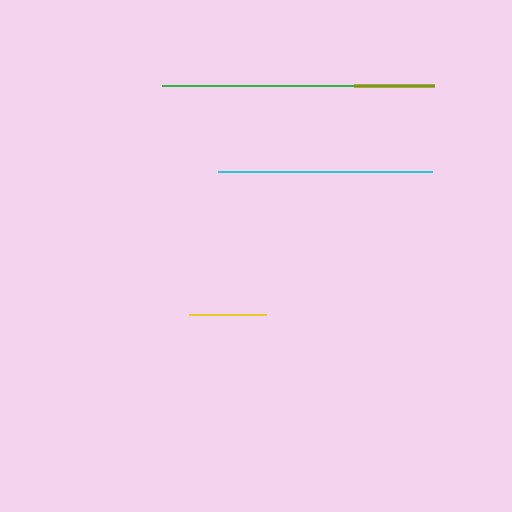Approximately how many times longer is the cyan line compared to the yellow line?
The cyan line is approximately 2.8 times the length of the yellow line.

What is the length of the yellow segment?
The yellow segment is approximately 77 pixels long.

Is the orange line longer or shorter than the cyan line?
The cyan line is longer than the orange line.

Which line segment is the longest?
The green line is the longest at approximately 273 pixels.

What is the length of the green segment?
The green segment is approximately 273 pixels long.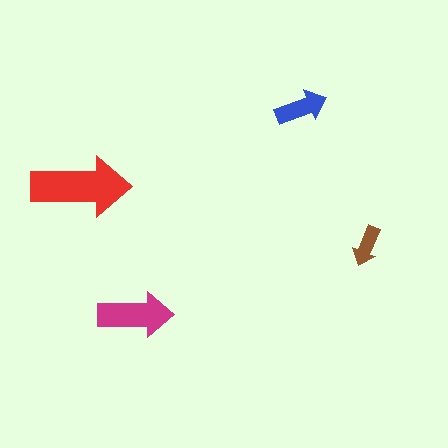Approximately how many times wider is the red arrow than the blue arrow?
About 2 times wider.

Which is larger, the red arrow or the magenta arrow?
The red one.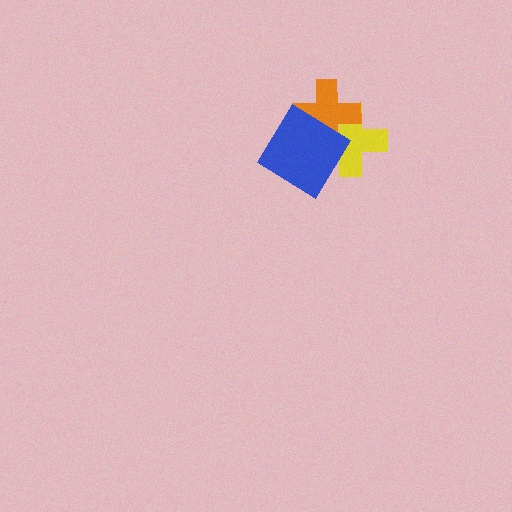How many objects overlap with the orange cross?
2 objects overlap with the orange cross.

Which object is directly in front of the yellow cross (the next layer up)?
The orange cross is directly in front of the yellow cross.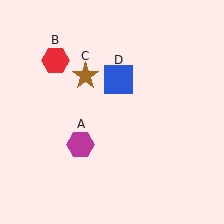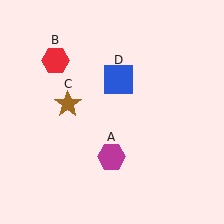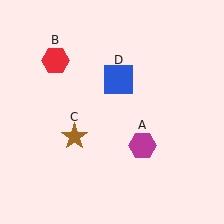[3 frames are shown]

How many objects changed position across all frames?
2 objects changed position: magenta hexagon (object A), brown star (object C).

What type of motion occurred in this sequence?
The magenta hexagon (object A), brown star (object C) rotated counterclockwise around the center of the scene.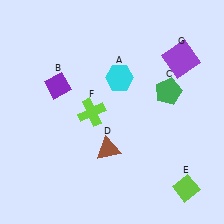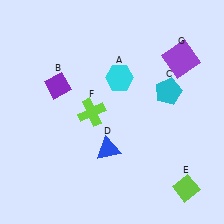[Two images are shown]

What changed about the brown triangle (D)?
In Image 1, D is brown. In Image 2, it changed to blue.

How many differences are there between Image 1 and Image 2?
There are 2 differences between the two images.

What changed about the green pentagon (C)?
In Image 1, C is green. In Image 2, it changed to cyan.